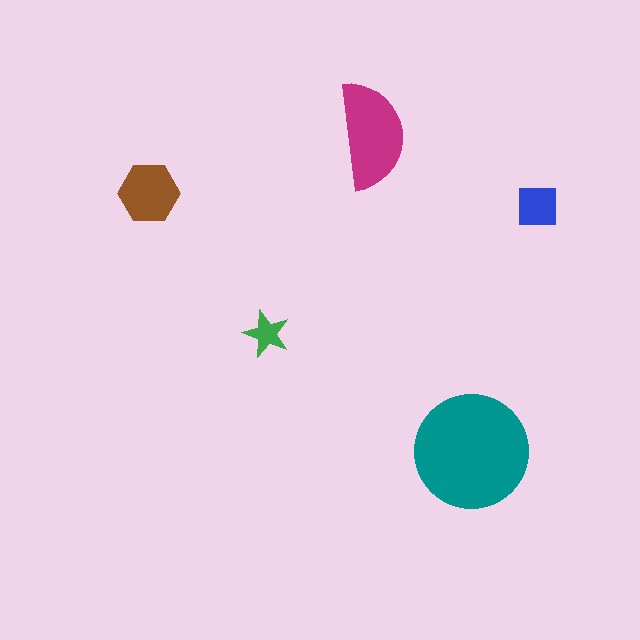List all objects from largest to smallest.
The teal circle, the magenta semicircle, the brown hexagon, the blue square, the green star.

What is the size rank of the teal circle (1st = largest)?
1st.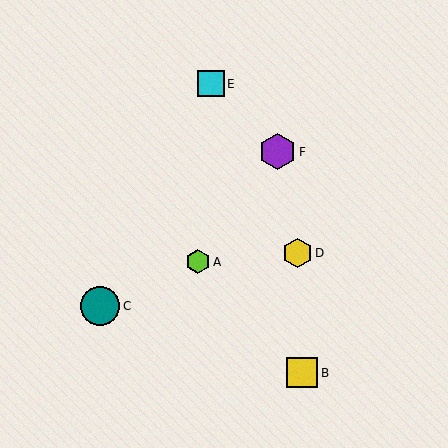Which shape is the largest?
The teal circle (labeled C) is the largest.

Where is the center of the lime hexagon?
The center of the lime hexagon is at (198, 262).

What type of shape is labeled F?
Shape F is a purple hexagon.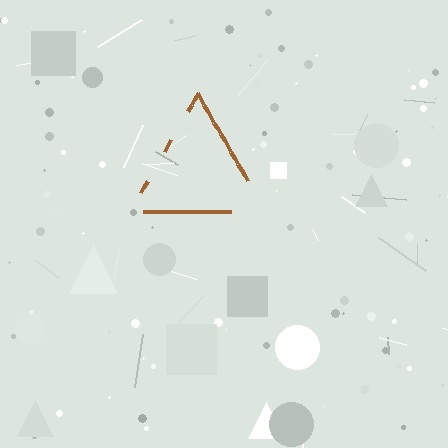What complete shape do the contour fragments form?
The contour fragments form a triangle.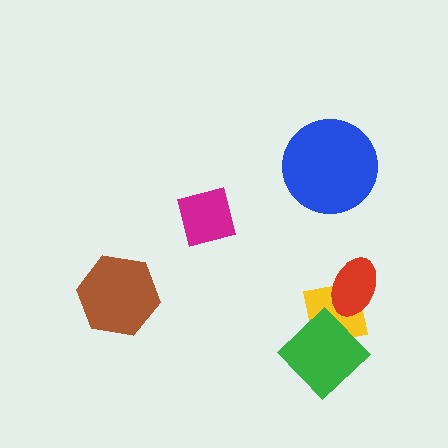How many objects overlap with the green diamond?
1 object overlaps with the green diamond.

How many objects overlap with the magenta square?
0 objects overlap with the magenta square.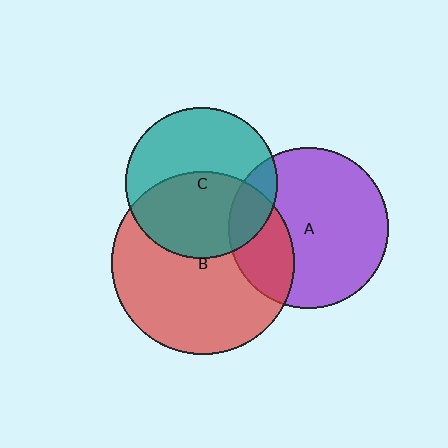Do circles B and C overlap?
Yes.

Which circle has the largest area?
Circle B (red).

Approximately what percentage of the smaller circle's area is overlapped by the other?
Approximately 50%.